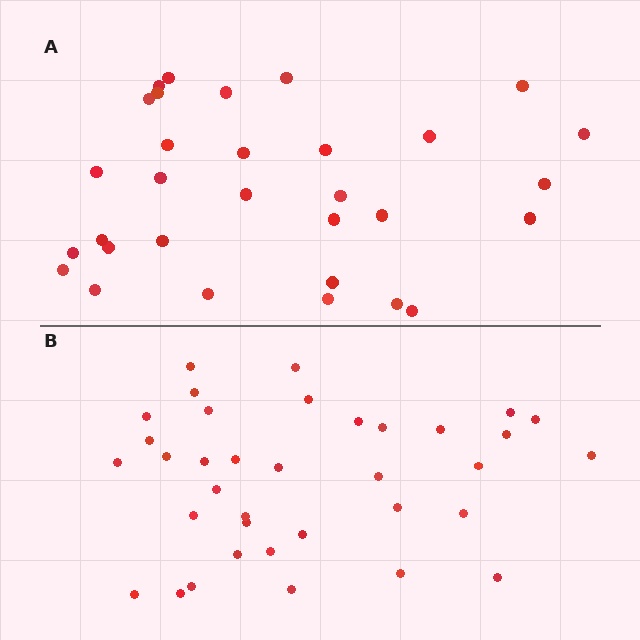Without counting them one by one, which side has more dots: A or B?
Region B (the bottom region) has more dots.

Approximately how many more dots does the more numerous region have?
Region B has about 5 more dots than region A.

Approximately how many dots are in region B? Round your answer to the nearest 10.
About 40 dots. (The exact count is 36, which rounds to 40.)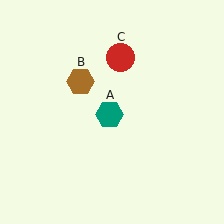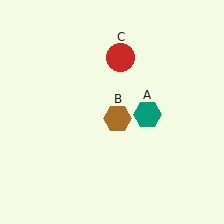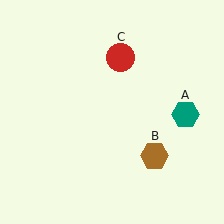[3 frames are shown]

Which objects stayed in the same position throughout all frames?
Red circle (object C) remained stationary.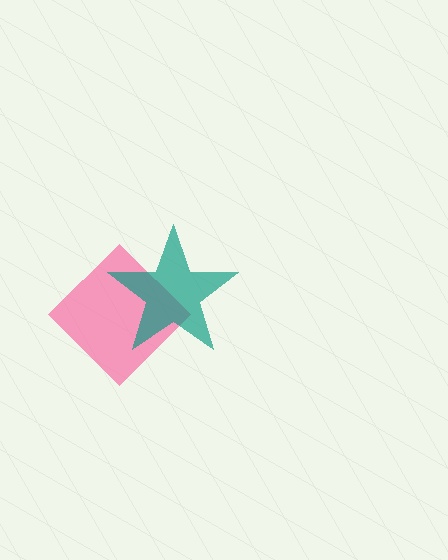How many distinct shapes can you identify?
There are 2 distinct shapes: a pink diamond, a teal star.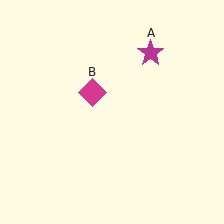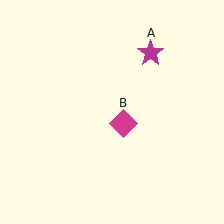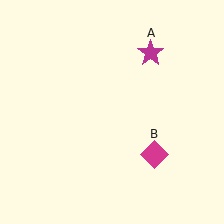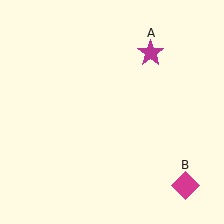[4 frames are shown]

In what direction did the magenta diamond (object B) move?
The magenta diamond (object B) moved down and to the right.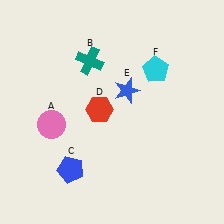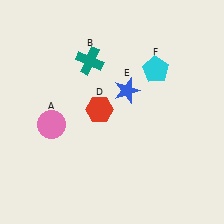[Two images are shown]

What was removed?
The blue pentagon (C) was removed in Image 2.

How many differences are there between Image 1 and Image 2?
There is 1 difference between the two images.